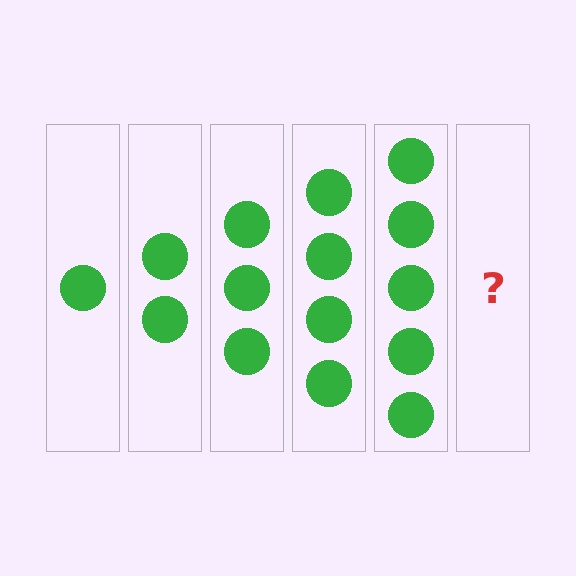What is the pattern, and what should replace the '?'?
The pattern is that each step adds one more circle. The '?' should be 6 circles.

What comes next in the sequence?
The next element should be 6 circles.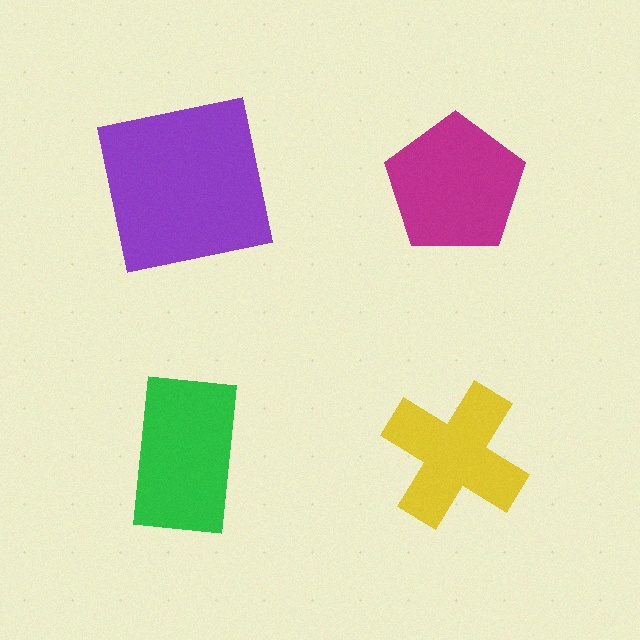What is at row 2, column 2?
A yellow cross.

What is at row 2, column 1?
A green rectangle.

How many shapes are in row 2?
2 shapes.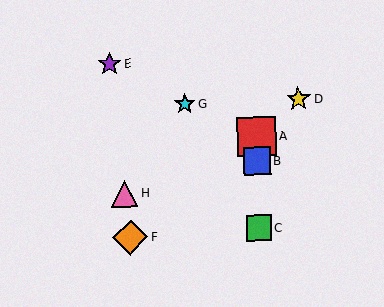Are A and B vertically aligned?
Yes, both are at x≈256.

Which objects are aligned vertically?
Objects A, B, C are aligned vertically.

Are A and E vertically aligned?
No, A is at x≈256 and E is at x≈109.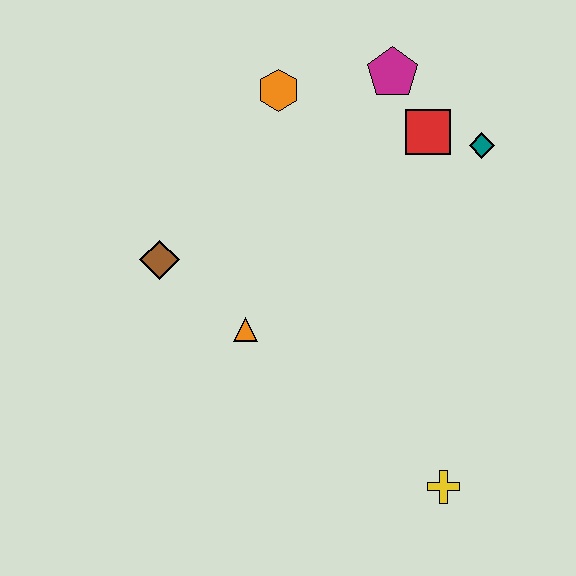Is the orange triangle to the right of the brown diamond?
Yes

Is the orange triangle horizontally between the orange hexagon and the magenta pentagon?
No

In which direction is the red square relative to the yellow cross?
The red square is above the yellow cross.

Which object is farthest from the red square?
The yellow cross is farthest from the red square.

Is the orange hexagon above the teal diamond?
Yes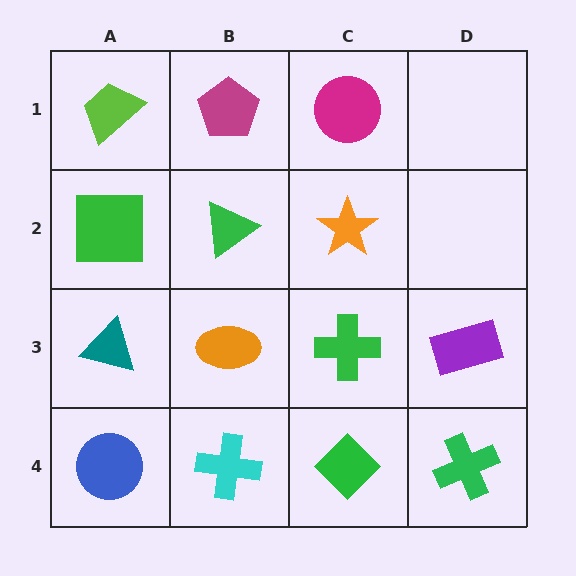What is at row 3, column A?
A teal triangle.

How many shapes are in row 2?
3 shapes.